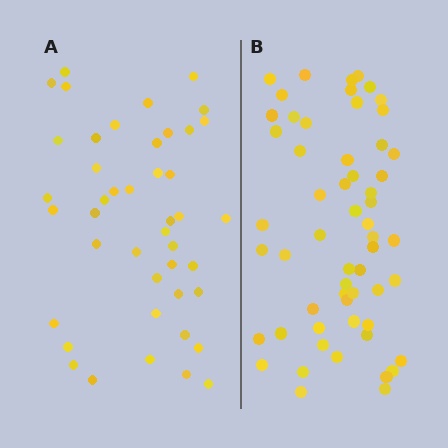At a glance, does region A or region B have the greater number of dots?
Region B (the right region) has more dots.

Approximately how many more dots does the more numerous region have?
Region B has approximately 15 more dots than region A.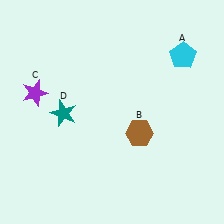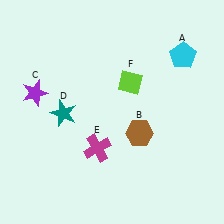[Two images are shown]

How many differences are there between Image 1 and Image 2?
There are 2 differences between the two images.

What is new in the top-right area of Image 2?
A lime diamond (F) was added in the top-right area of Image 2.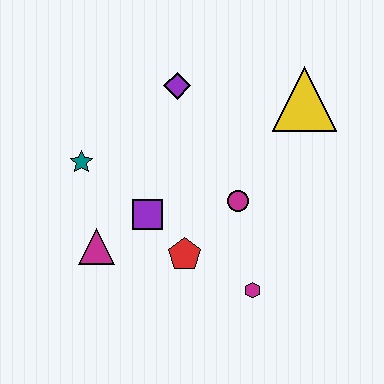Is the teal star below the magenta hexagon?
No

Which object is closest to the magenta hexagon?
The red pentagon is closest to the magenta hexagon.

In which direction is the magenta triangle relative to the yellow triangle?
The magenta triangle is to the left of the yellow triangle.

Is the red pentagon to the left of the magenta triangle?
No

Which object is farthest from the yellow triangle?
The magenta triangle is farthest from the yellow triangle.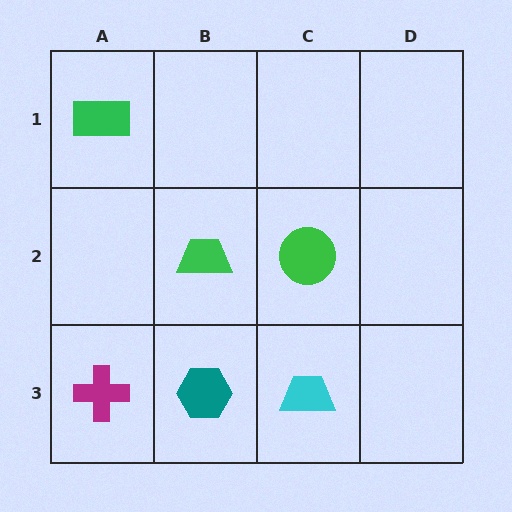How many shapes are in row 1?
1 shape.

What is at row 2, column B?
A green trapezoid.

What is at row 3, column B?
A teal hexagon.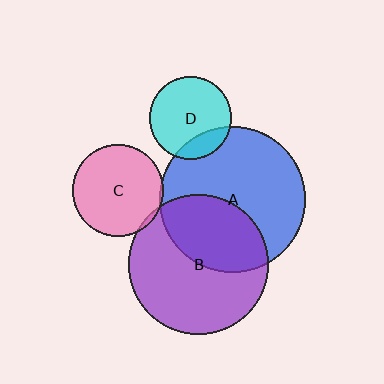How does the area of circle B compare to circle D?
Approximately 2.9 times.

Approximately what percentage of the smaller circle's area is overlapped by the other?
Approximately 40%.